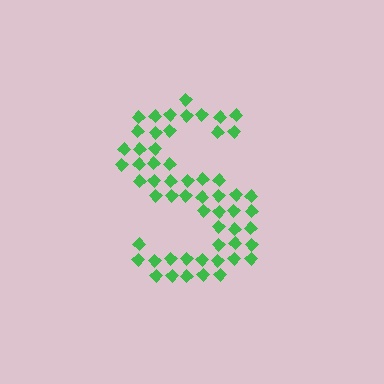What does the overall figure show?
The overall figure shows the letter S.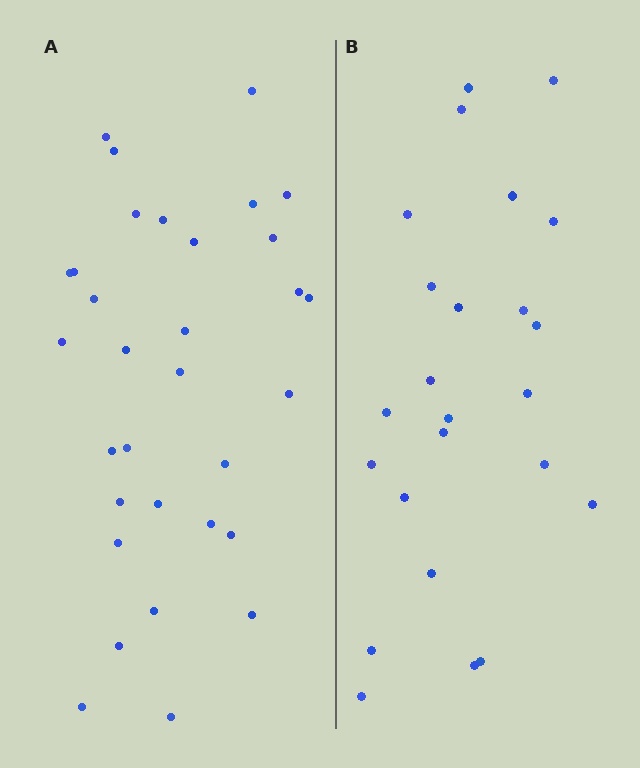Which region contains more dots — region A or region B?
Region A (the left region) has more dots.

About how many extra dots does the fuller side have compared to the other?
Region A has roughly 8 or so more dots than region B.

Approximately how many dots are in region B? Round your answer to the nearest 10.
About 20 dots. (The exact count is 24, which rounds to 20.)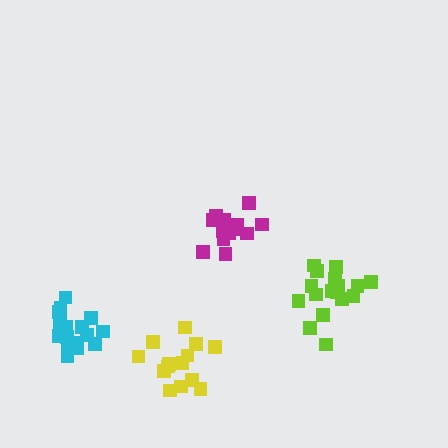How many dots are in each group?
Group 1: 14 dots, Group 2: 17 dots, Group 3: 18 dots, Group 4: 14 dots (63 total).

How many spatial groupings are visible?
There are 4 spatial groupings.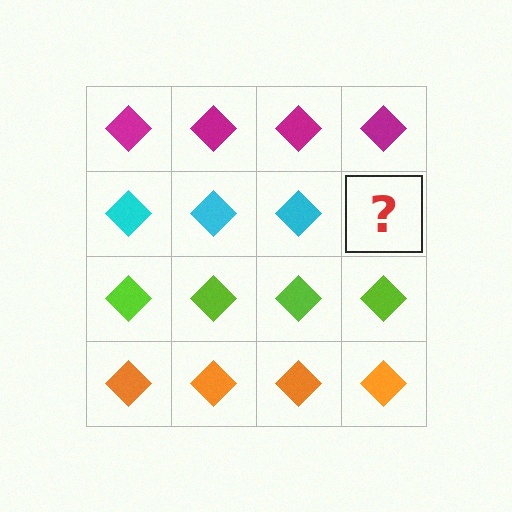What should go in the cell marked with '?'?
The missing cell should contain a cyan diamond.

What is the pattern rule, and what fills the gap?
The rule is that each row has a consistent color. The gap should be filled with a cyan diamond.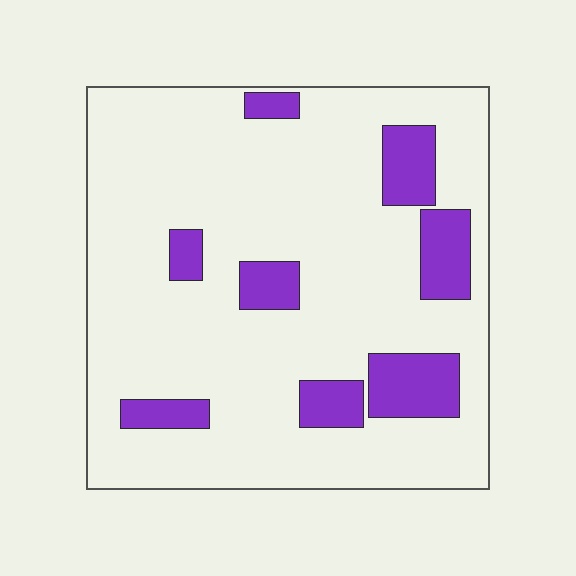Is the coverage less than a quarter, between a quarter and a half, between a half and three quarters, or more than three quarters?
Less than a quarter.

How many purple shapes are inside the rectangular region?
8.